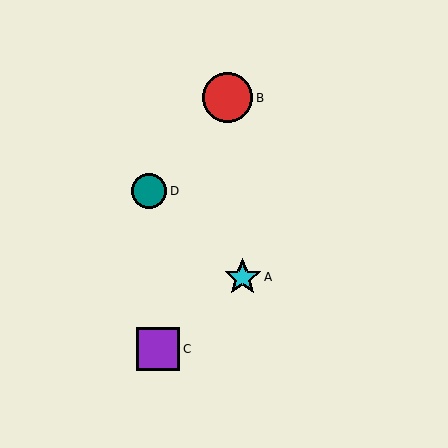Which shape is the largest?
The red circle (labeled B) is the largest.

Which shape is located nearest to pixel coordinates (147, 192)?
The teal circle (labeled D) at (149, 191) is nearest to that location.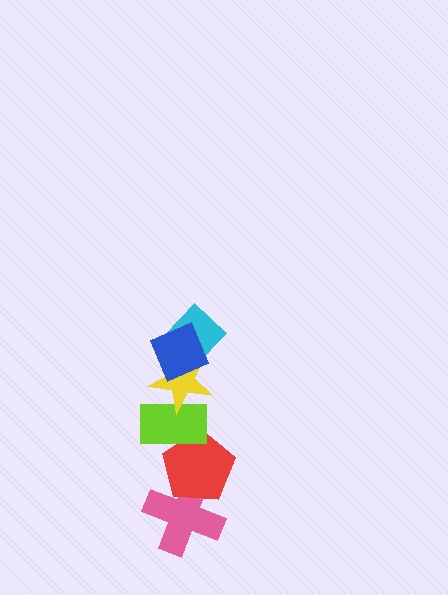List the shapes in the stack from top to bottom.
From top to bottom: the blue square, the cyan diamond, the yellow star, the lime rectangle, the red pentagon, the pink cross.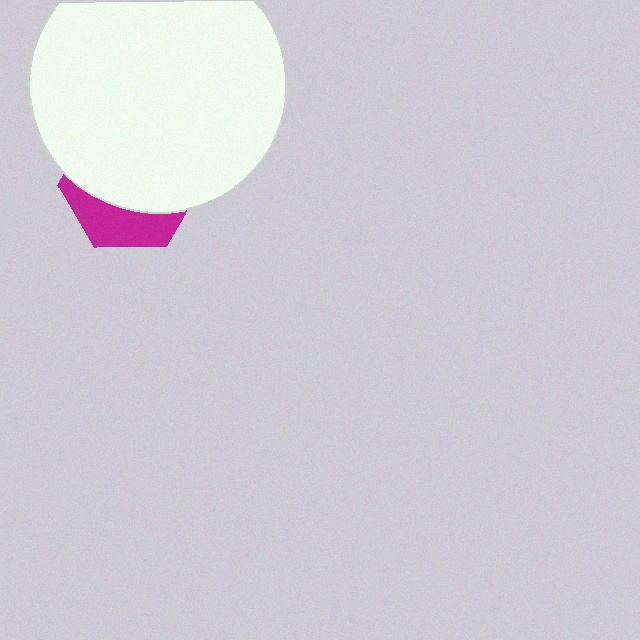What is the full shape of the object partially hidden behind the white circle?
The partially hidden object is a magenta hexagon.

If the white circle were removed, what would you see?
You would see the complete magenta hexagon.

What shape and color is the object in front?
The object in front is a white circle.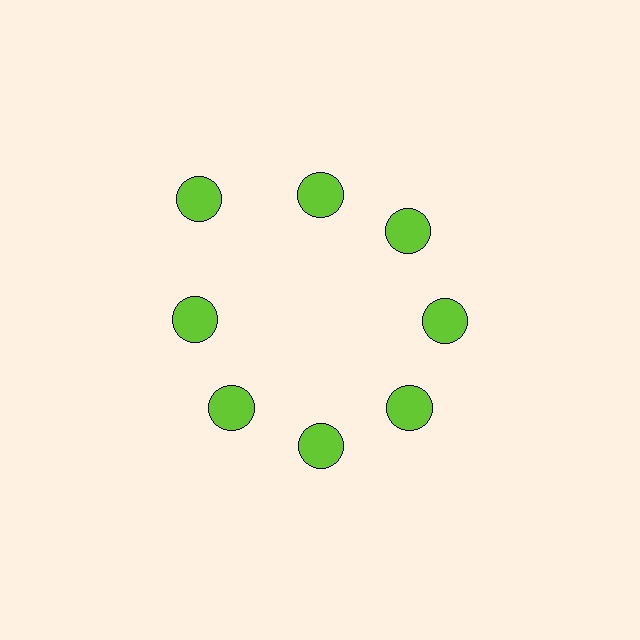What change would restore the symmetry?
The symmetry would be restored by moving it inward, back onto the ring so that all 8 circles sit at equal angles and equal distance from the center.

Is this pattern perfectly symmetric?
No. The 8 lime circles are arranged in a ring, but one element near the 10 o'clock position is pushed outward from the center, breaking the 8-fold rotational symmetry.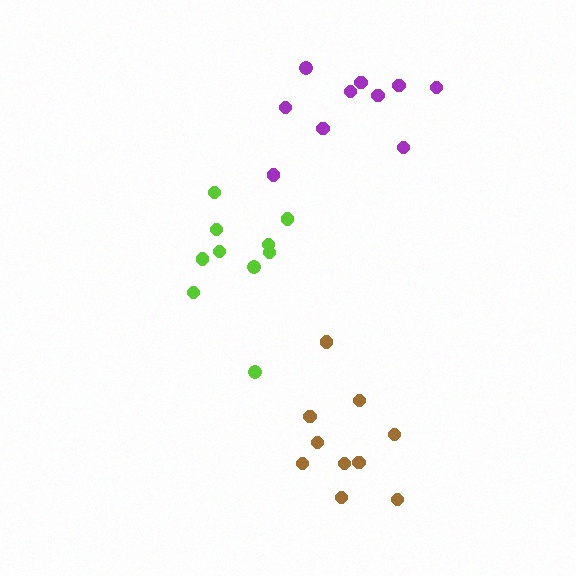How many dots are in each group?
Group 1: 10 dots, Group 2: 10 dots, Group 3: 10 dots (30 total).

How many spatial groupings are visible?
There are 3 spatial groupings.